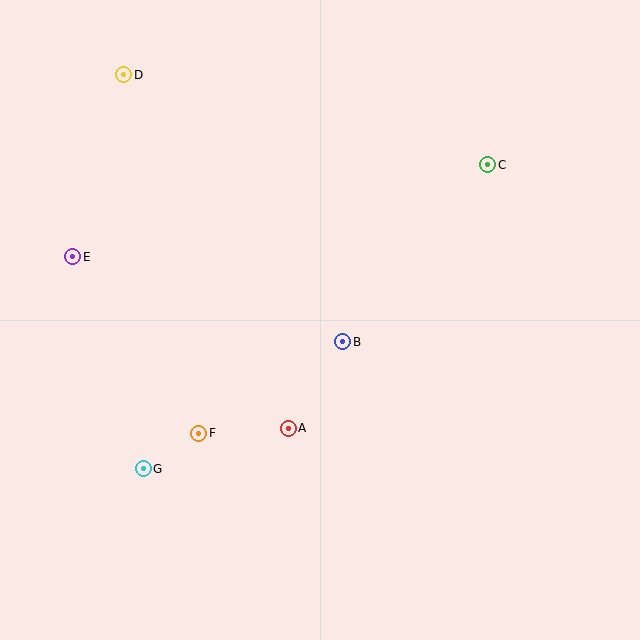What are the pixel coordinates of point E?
Point E is at (73, 257).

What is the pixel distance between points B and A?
The distance between B and A is 102 pixels.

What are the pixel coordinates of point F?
Point F is at (199, 433).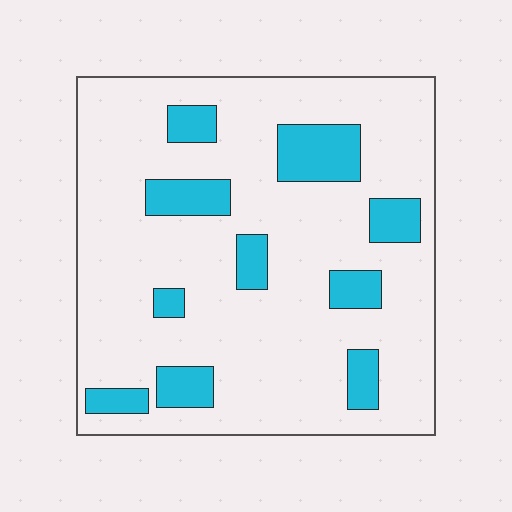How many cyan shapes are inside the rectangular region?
10.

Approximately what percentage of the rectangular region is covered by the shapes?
Approximately 20%.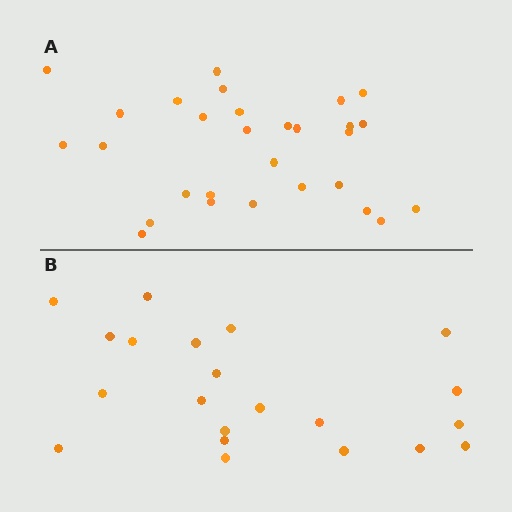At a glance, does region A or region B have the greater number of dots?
Region A (the top region) has more dots.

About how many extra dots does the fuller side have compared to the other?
Region A has roughly 8 or so more dots than region B.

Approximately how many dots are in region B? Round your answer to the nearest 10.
About 20 dots. (The exact count is 21, which rounds to 20.)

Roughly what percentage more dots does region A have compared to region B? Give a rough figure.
About 40% more.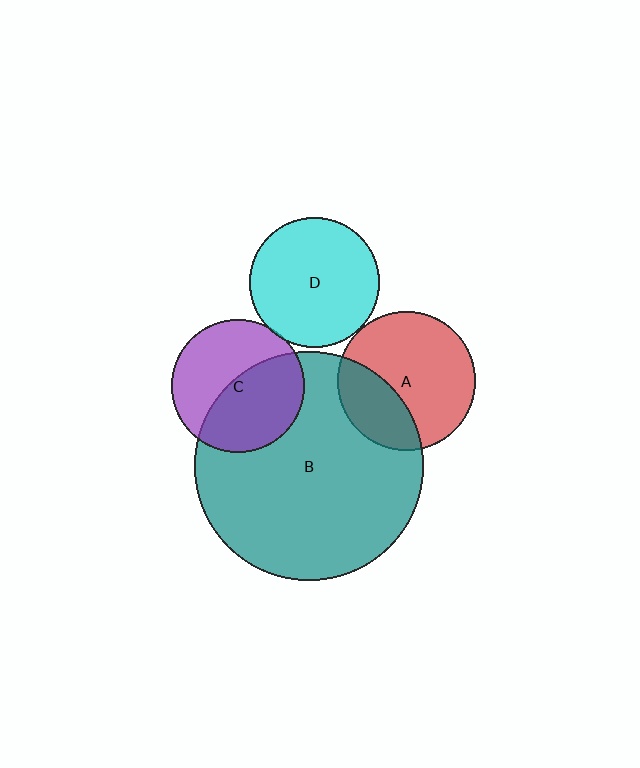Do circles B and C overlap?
Yes.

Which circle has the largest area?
Circle B (teal).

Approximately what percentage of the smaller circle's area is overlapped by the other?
Approximately 50%.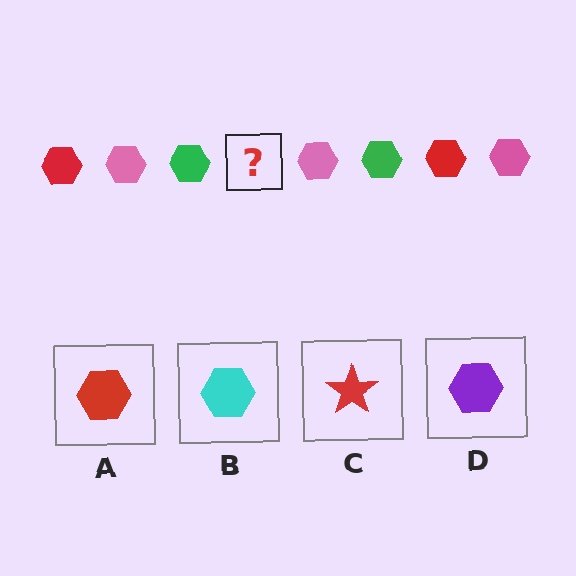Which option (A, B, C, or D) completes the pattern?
A.